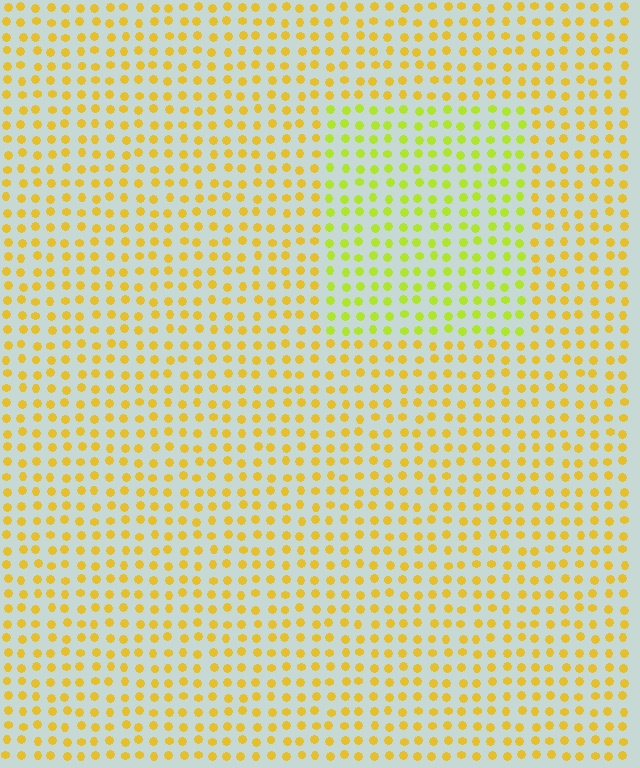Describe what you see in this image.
The image is filled with small yellow elements in a uniform arrangement. A rectangle-shaped region is visible where the elements are tinted to a slightly different hue, forming a subtle color boundary.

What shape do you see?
I see a rectangle.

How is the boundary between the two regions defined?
The boundary is defined purely by a slight shift in hue (about 31 degrees). Spacing, size, and orientation are identical on both sides.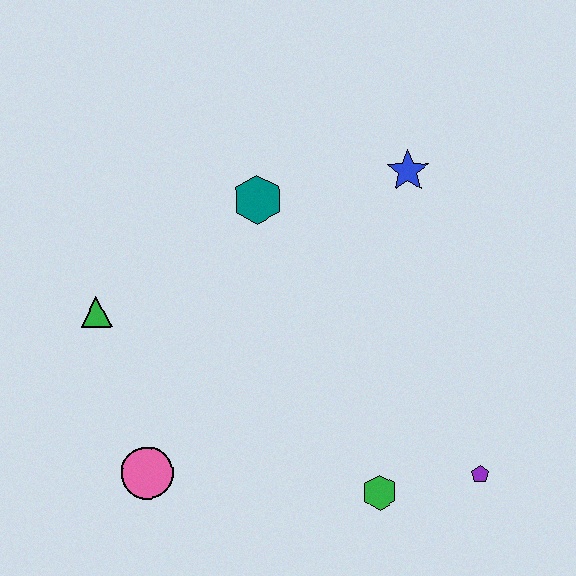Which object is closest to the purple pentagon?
The green hexagon is closest to the purple pentagon.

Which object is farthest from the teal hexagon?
The purple pentagon is farthest from the teal hexagon.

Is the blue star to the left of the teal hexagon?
No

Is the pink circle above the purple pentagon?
Yes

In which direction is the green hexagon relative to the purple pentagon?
The green hexagon is to the left of the purple pentagon.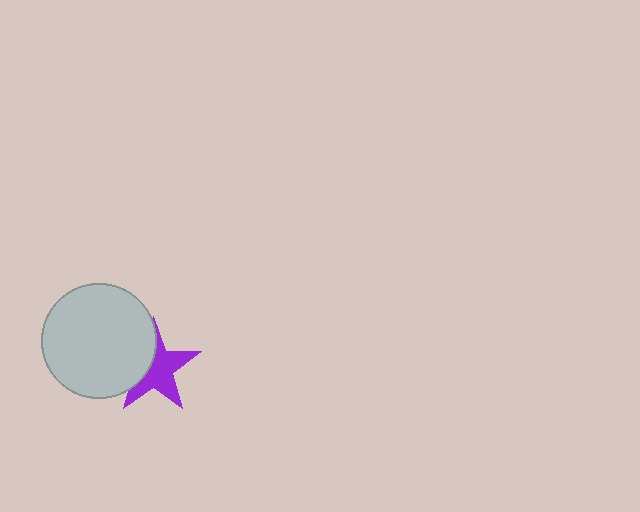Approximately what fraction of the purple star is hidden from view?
Roughly 38% of the purple star is hidden behind the light gray circle.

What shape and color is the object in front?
The object in front is a light gray circle.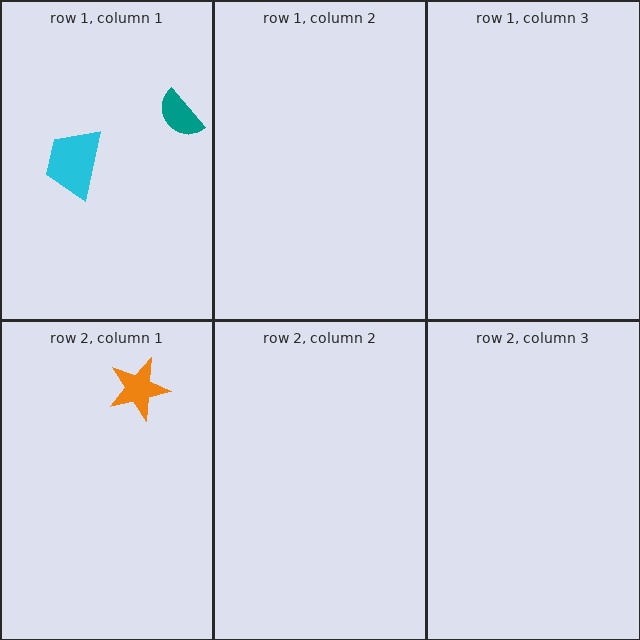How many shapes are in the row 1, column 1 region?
2.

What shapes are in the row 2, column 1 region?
The orange star.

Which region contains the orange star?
The row 2, column 1 region.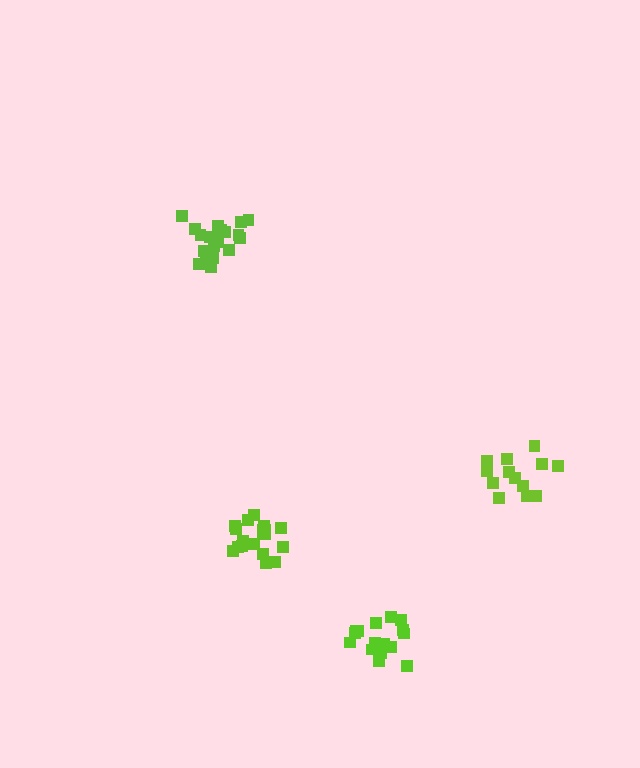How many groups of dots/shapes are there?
There are 4 groups.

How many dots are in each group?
Group 1: 19 dots, Group 2: 16 dots, Group 3: 14 dots, Group 4: 19 dots (68 total).